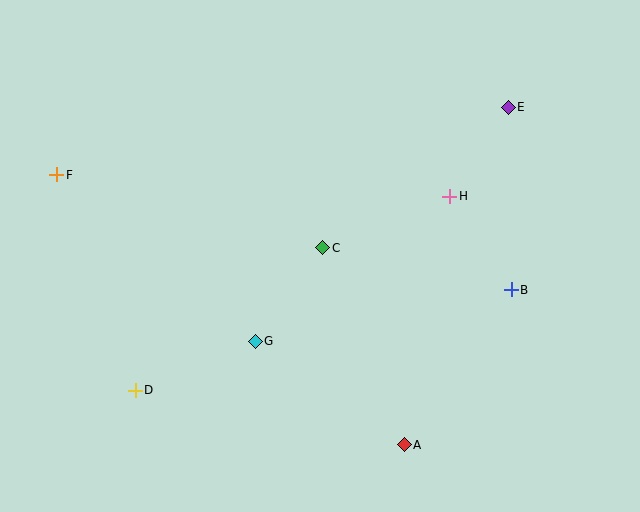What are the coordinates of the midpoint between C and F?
The midpoint between C and F is at (190, 211).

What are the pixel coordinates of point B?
Point B is at (511, 290).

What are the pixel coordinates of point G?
Point G is at (255, 341).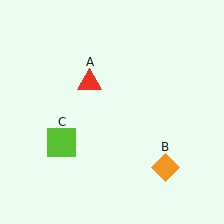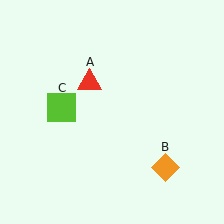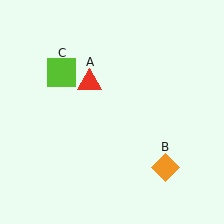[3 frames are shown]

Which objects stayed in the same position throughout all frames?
Red triangle (object A) and orange diamond (object B) remained stationary.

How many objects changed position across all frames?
1 object changed position: lime square (object C).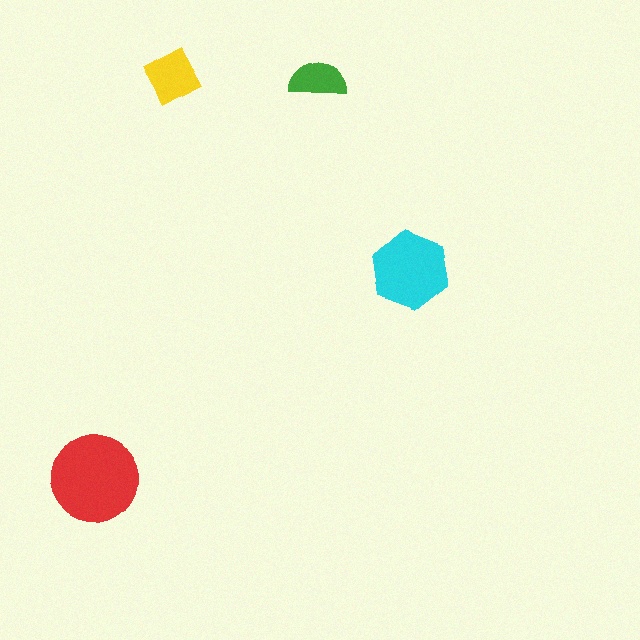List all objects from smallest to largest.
The green semicircle, the yellow diamond, the cyan hexagon, the red circle.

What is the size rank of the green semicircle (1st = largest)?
4th.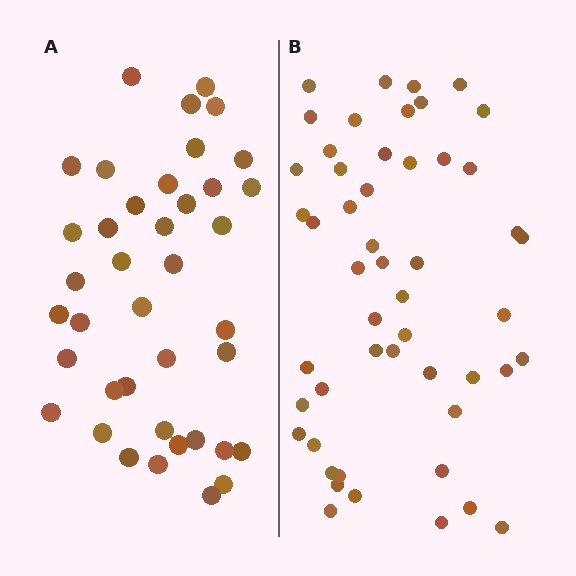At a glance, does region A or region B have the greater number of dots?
Region B (the right region) has more dots.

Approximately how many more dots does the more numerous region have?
Region B has roughly 12 or so more dots than region A.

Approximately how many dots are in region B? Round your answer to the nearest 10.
About 50 dots. (The exact count is 51, which rounds to 50.)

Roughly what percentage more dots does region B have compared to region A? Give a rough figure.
About 30% more.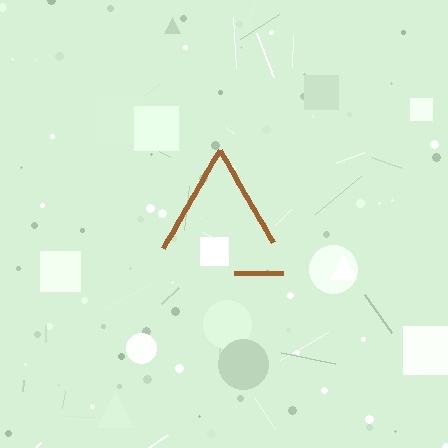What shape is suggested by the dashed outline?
The dashed outline suggests a triangle.